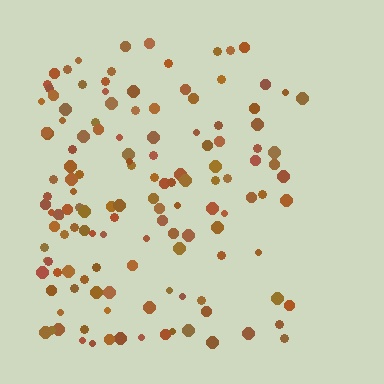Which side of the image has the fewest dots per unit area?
The right.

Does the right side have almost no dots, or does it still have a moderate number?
Still a moderate number, just noticeably fewer than the left.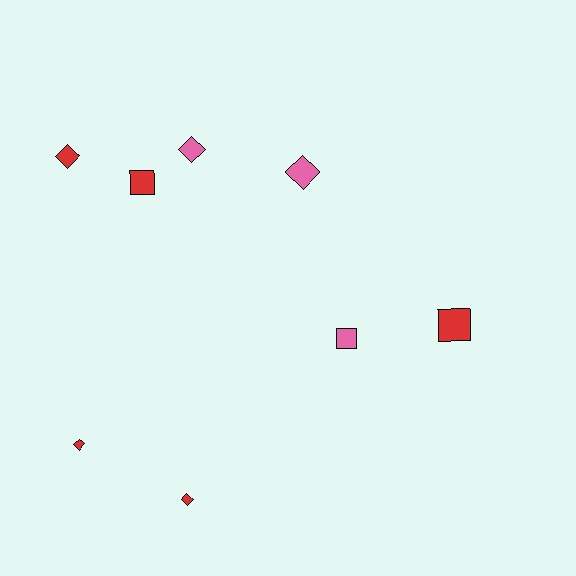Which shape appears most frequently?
Diamond, with 5 objects.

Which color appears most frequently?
Red, with 5 objects.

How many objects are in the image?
There are 8 objects.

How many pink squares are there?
There is 1 pink square.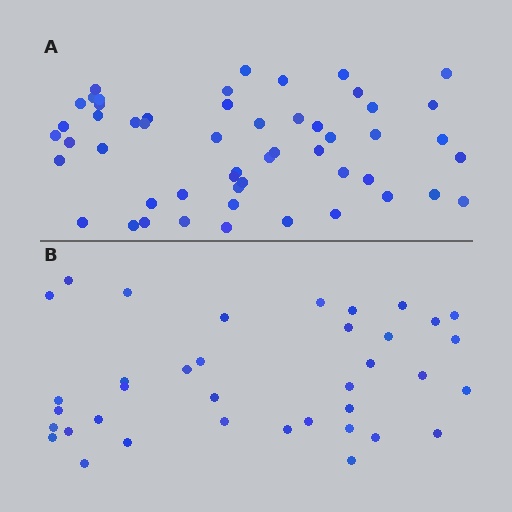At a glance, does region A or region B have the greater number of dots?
Region A (the top region) has more dots.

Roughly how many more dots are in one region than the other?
Region A has approximately 15 more dots than region B.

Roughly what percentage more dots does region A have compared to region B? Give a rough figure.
About 45% more.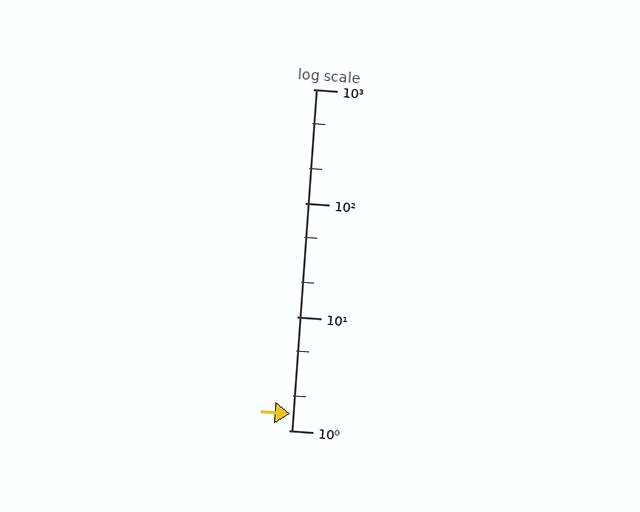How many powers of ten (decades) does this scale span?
The scale spans 3 decades, from 1 to 1000.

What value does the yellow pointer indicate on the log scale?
The pointer indicates approximately 1.4.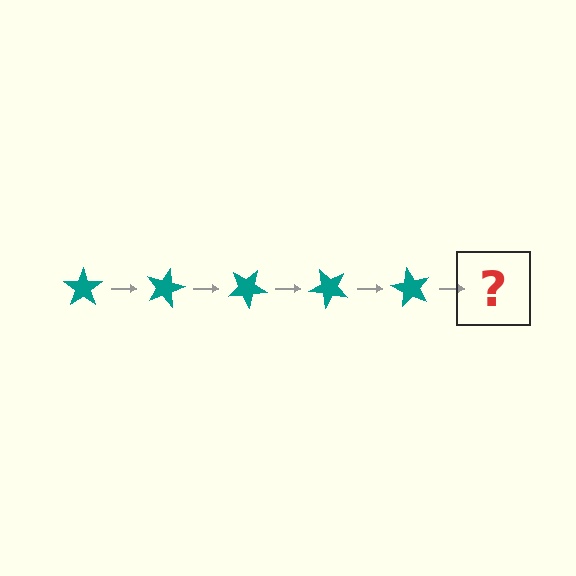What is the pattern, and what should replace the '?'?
The pattern is that the star rotates 15 degrees each step. The '?' should be a teal star rotated 75 degrees.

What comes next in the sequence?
The next element should be a teal star rotated 75 degrees.